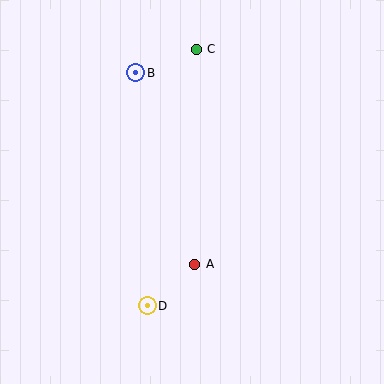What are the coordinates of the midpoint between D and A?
The midpoint between D and A is at (171, 285).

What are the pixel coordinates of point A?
Point A is at (195, 264).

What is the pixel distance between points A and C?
The distance between A and C is 215 pixels.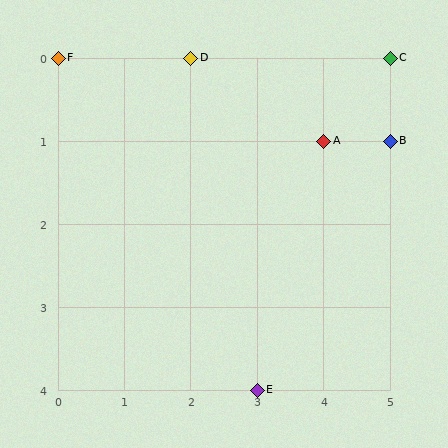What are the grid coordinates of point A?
Point A is at grid coordinates (4, 1).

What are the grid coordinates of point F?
Point F is at grid coordinates (0, 0).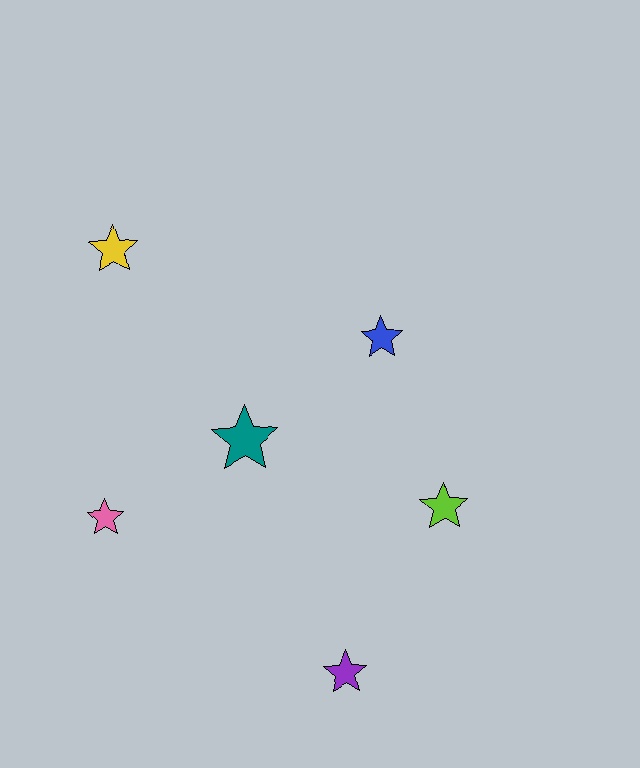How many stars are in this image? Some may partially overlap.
There are 6 stars.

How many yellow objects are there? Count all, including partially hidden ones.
There is 1 yellow object.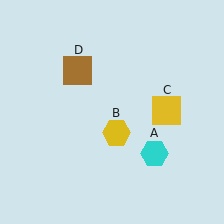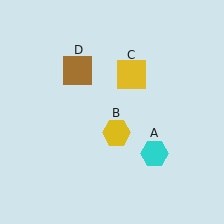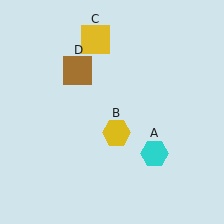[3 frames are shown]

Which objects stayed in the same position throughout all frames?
Cyan hexagon (object A) and yellow hexagon (object B) and brown square (object D) remained stationary.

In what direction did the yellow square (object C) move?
The yellow square (object C) moved up and to the left.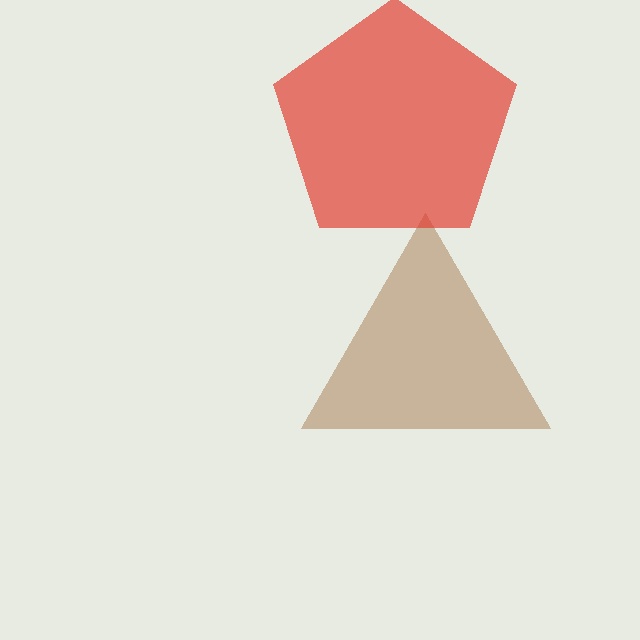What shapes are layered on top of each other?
The layered shapes are: a brown triangle, a red pentagon.